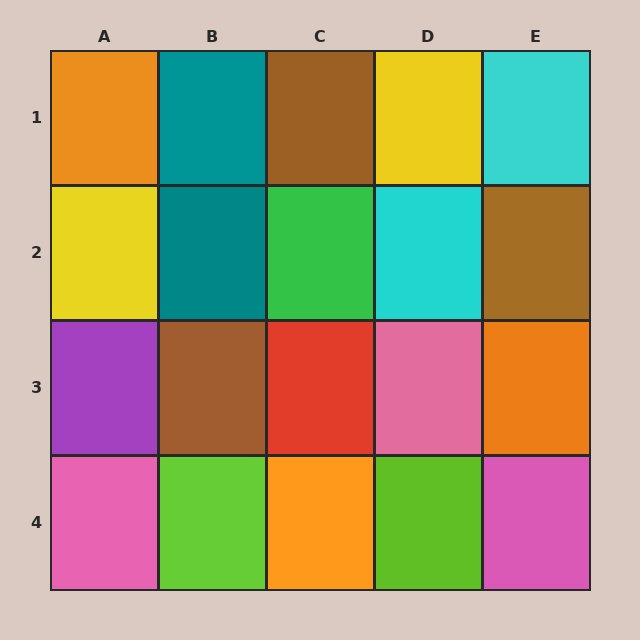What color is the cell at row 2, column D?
Cyan.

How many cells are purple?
1 cell is purple.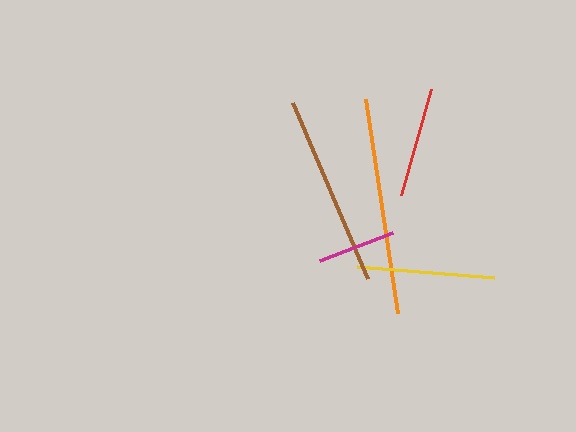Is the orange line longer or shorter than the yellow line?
The orange line is longer than the yellow line.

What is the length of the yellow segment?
The yellow segment is approximately 137 pixels long.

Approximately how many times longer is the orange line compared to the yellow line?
The orange line is approximately 1.6 times the length of the yellow line.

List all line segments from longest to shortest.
From longest to shortest: orange, brown, yellow, red, magenta.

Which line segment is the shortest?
The magenta line is the shortest at approximately 78 pixels.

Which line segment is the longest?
The orange line is the longest at approximately 216 pixels.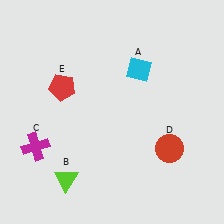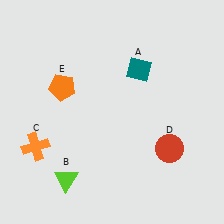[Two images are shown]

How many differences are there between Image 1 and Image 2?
There are 3 differences between the two images.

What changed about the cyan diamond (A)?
In Image 1, A is cyan. In Image 2, it changed to teal.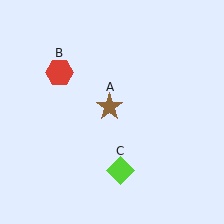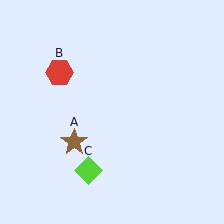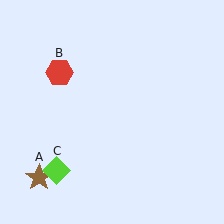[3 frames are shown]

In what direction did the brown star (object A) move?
The brown star (object A) moved down and to the left.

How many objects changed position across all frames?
2 objects changed position: brown star (object A), lime diamond (object C).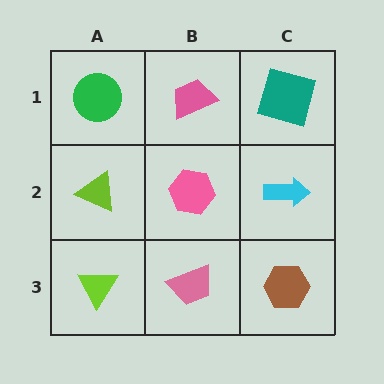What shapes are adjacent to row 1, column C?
A cyan arrow (row 2, column C), a pink trapezoid (row 1, column B).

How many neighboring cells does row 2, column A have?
3.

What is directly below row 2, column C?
A brown hexagon.